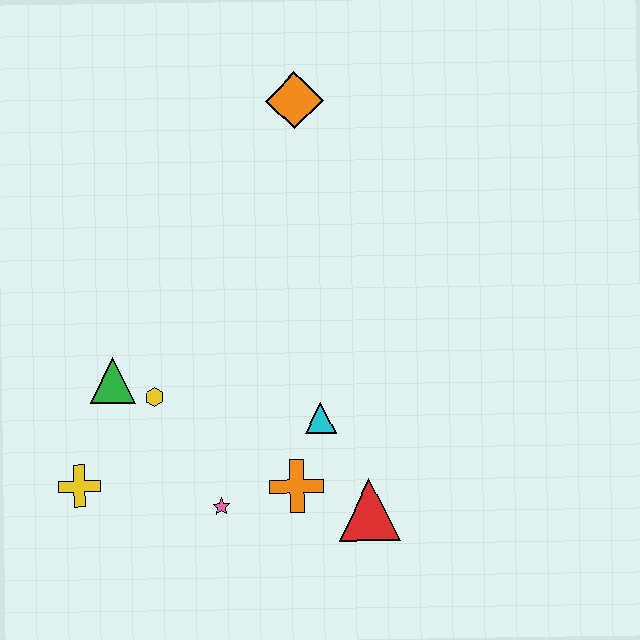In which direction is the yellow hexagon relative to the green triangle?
The yellow hexagon is to the right of the green triangle.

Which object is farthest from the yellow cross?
The orange diamond is farthest from the yellow cross.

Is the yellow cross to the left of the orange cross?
Yes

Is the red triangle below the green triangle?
Yes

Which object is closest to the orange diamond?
The cyan triangle is closest to the orange diamond.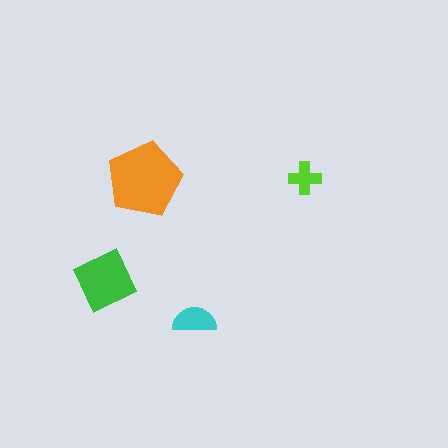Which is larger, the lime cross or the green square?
The green square.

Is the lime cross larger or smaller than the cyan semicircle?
Smaller.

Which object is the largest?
The orange pentagon.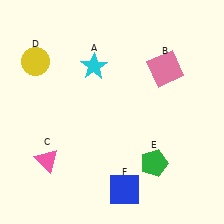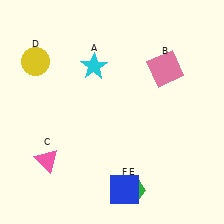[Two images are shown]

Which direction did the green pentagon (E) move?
The green pentagon (E) moved down.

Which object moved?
The green pentagon (E) moved down.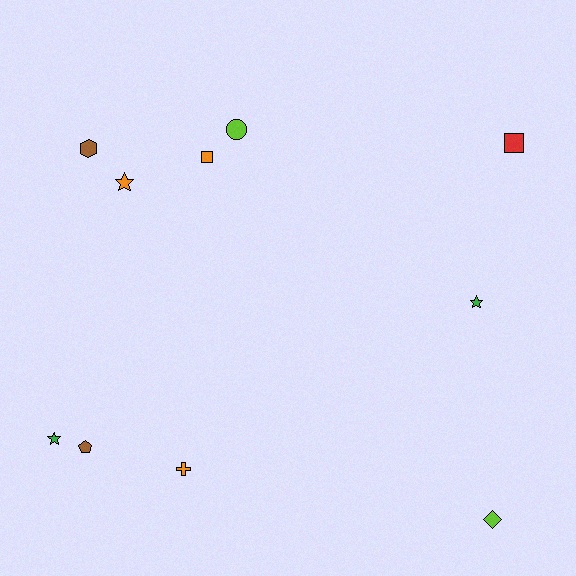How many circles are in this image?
There is 1 circle.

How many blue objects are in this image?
There are no blue objects.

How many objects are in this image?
There are 10 objects.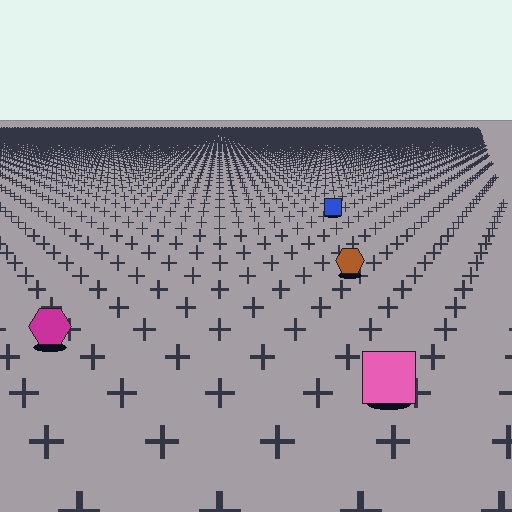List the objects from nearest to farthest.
From nearest to farthest: the pink square, the magenta hexagon, the brown hexagon, the blue square.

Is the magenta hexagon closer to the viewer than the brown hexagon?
Yes. The magenta hexagon is closer — you can tell from the texture gradient: the ground texture is coarser near it.